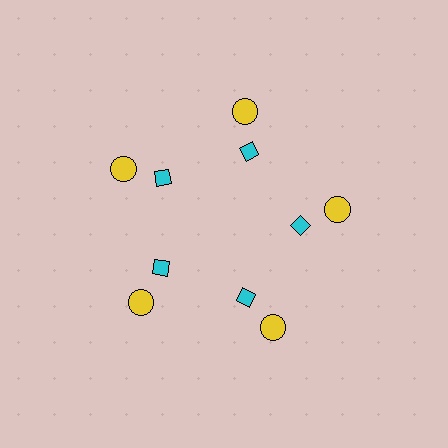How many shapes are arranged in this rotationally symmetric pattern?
There are 10 shapes, arranged in 5 groups of 2.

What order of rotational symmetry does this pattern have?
This pattern has 5-fold rotational symmetry.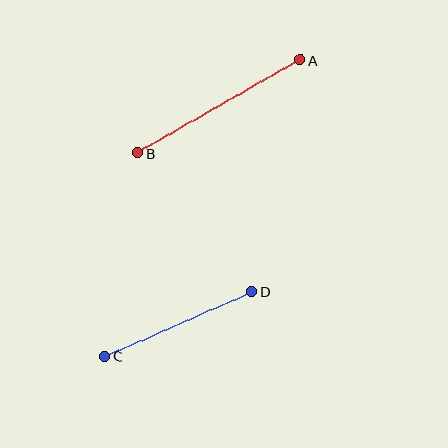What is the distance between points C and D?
The distance is approximately 160 pixels.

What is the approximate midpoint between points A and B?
The midpoint is at approximately (219, 106) pixels.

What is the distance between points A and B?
The distance is approximately 187 pixels.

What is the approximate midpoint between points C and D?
The midpoint is at approximately (178, 324) pixels.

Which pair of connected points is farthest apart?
Points A and B are farthest apart.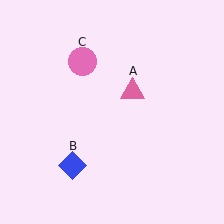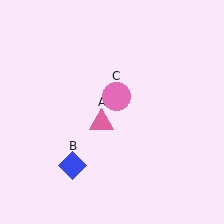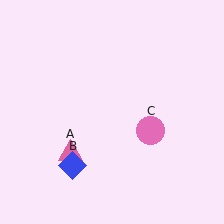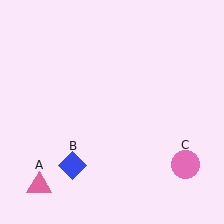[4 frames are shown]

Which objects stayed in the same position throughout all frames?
Blue diamond (object B) remained stationary.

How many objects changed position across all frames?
2 objects changed position: pink triangle (object A), pink circle (object C).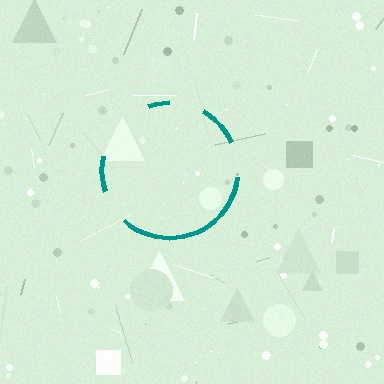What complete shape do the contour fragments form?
The contour fragments form a circle.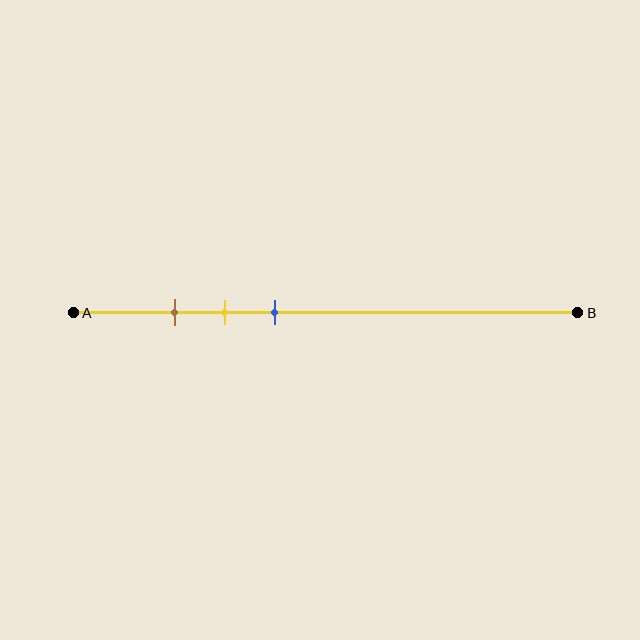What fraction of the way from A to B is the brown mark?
The brown mark is approximately 20% (0.2) of the way from A to B.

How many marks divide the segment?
There are 3 marks dividing the segment.